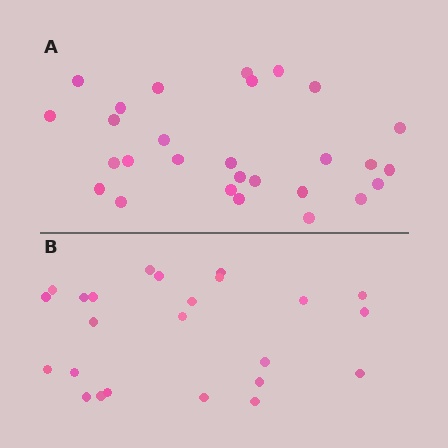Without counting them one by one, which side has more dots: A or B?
Region A (the top region) has more dots.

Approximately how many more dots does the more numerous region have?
Region A has about 4 more dots than region B.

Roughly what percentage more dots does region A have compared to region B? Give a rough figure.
About 15% more.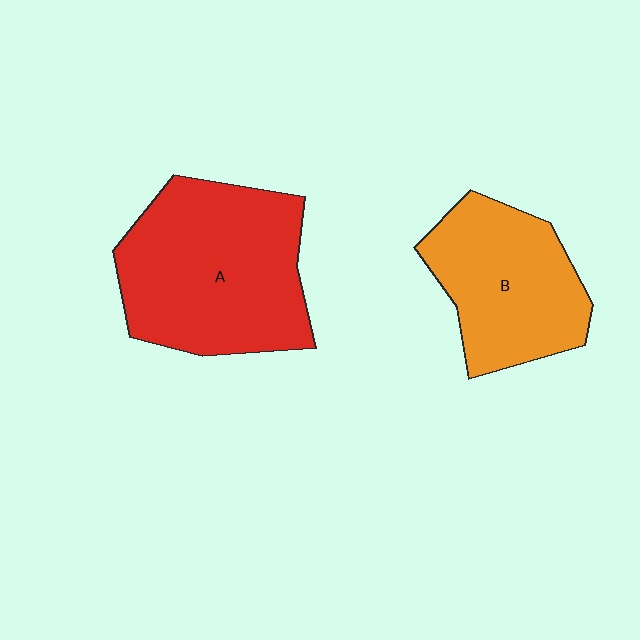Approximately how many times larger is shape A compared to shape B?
Approximately 1.4 times.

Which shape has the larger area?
Shape A (red).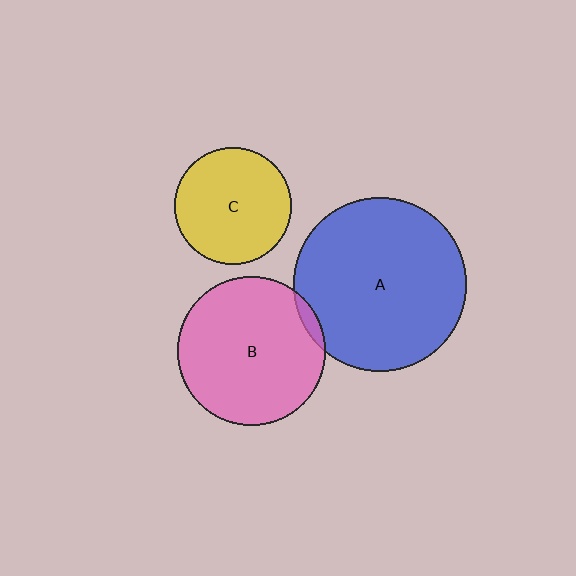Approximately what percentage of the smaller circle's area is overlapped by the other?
Approximately 5%.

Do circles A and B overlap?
Yes.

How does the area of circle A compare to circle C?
Approximately 2.2 times.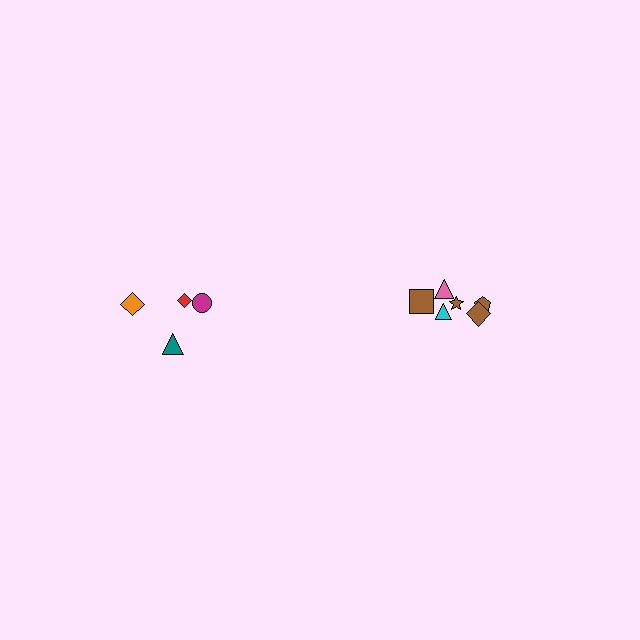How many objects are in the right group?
There are 6 objects.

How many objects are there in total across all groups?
There are 10 objects.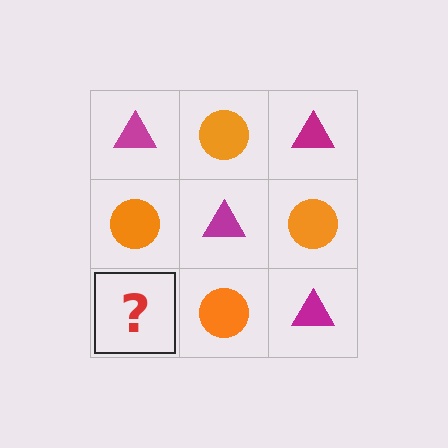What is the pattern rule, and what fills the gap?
The rule is that it alternates magenta triangle and orange circle in a checkerboard pattern. The gap should be filled with a magenta triangle.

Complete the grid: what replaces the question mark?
The question mark should be replaced with a magenta triangle.